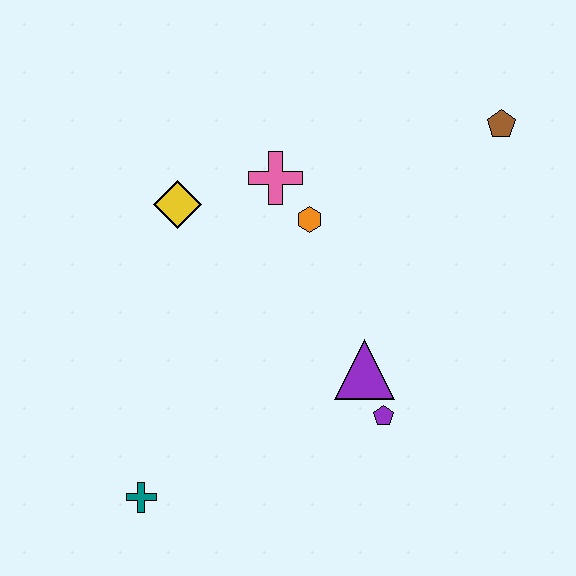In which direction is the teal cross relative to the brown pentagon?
The teal cross is below the brown pentagon.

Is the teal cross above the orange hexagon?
No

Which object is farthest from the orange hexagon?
The teal cross is farthest from the orange hexagon.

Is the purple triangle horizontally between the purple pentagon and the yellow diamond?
Yes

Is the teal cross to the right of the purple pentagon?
No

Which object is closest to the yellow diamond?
The pink cross is closest to the yellow diamond.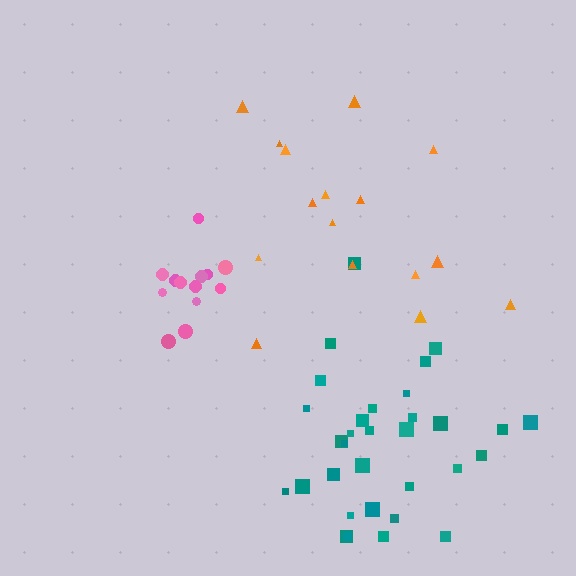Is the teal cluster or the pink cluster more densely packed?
Pink.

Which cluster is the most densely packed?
Pink.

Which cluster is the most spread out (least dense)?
Orange.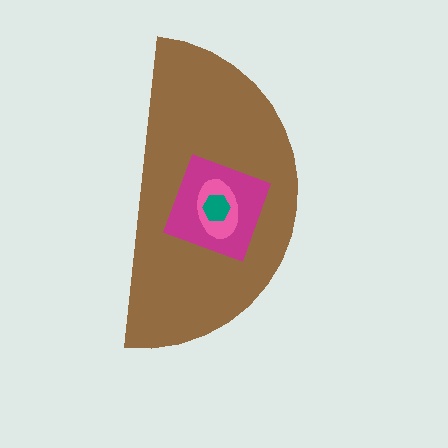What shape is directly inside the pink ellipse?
The teal hexagon.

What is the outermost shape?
The brown semicircle.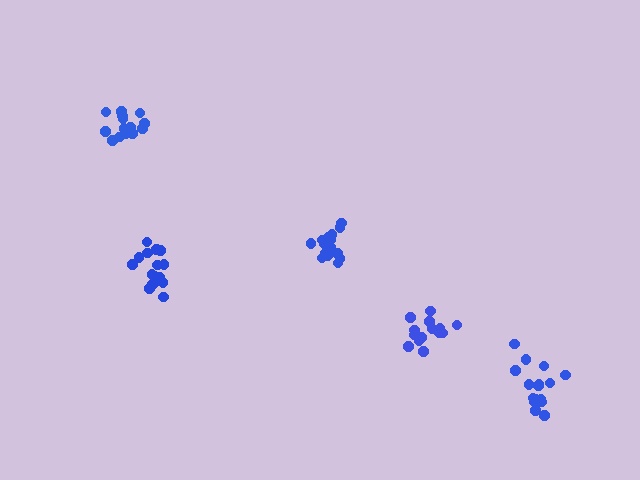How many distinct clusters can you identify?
There are 5 distinct clusters.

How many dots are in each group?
Group 1: 17 dots, Group 2: 16 dots, Group 3: 16 dots, Group 4: 15 dots, Group 5: 16 dots (80 total).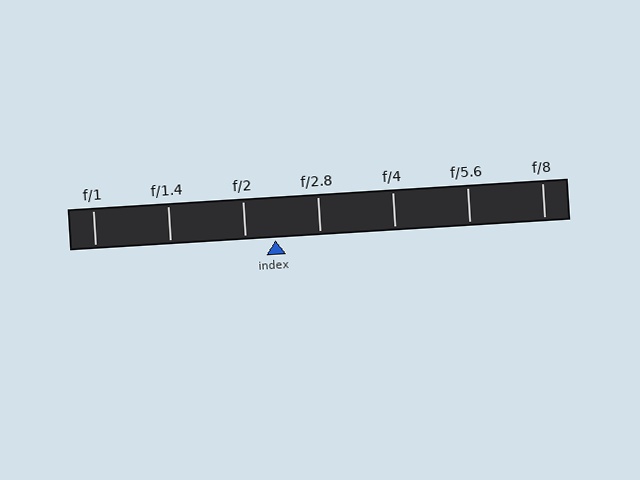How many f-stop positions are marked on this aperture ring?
There are 7 f-stop positions marked.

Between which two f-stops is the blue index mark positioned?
The index mark is between f/2 and f/2.8.